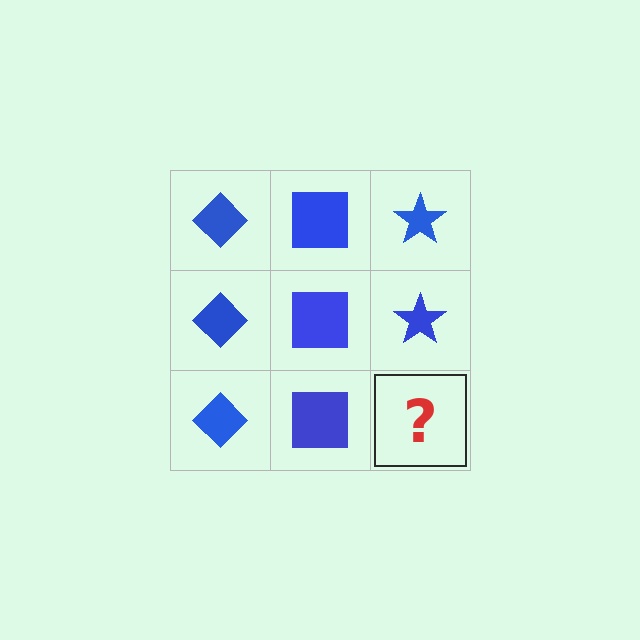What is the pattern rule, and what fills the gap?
The rule is that each column has a consistent shape. The gap should be filled with a blue star.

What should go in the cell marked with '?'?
The missing cell should contain a blue star.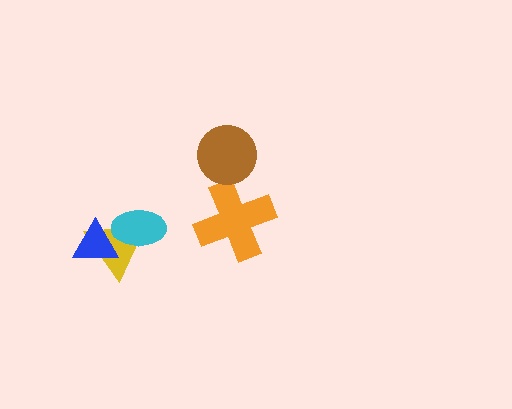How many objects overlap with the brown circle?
0 objects overlap with the brown circle.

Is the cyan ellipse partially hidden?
Yes, it is partially covered by another shape.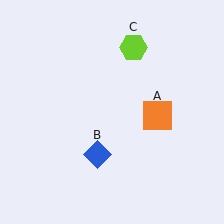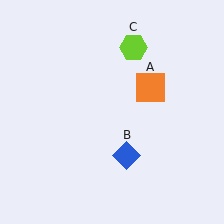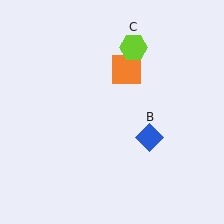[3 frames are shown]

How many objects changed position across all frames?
2 objects changed position: orange square (object A), blue diamond (object B).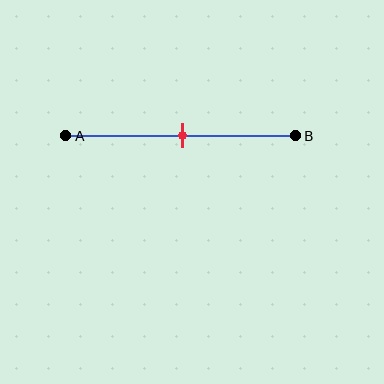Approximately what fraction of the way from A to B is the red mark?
The red mark is approximately 50% of the way from A to B.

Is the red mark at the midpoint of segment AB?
Yes, the mark is approximately at the midpoint.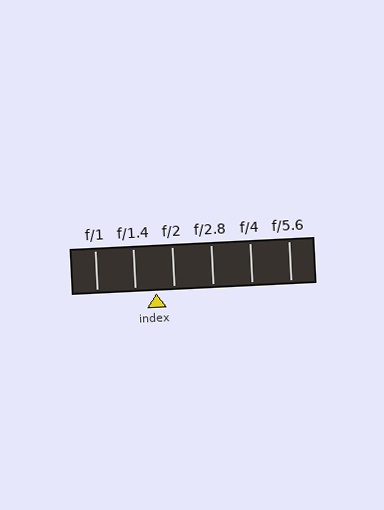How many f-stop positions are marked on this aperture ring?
There are 6 f-stop positions marked.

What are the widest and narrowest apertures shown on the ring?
The widest aperture shown is f/1 and the narrowest is f/5.6.